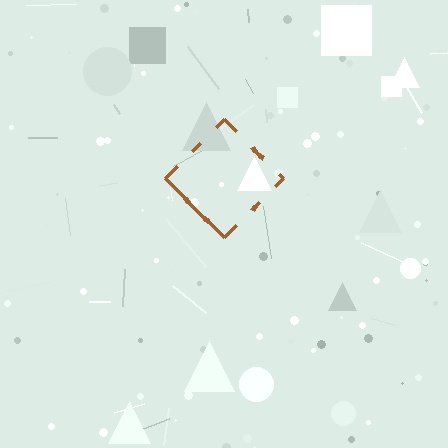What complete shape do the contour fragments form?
The contour fragments form a diamond.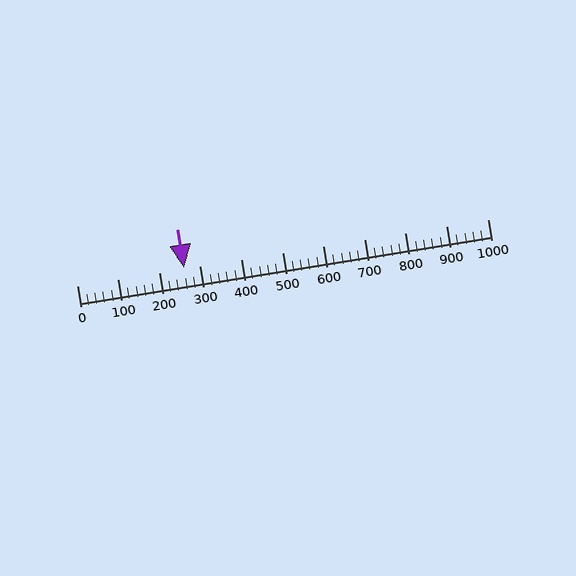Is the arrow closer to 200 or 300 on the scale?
The arrow is closer to 300.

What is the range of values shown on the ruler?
The ruler shows values from 0 to 1000.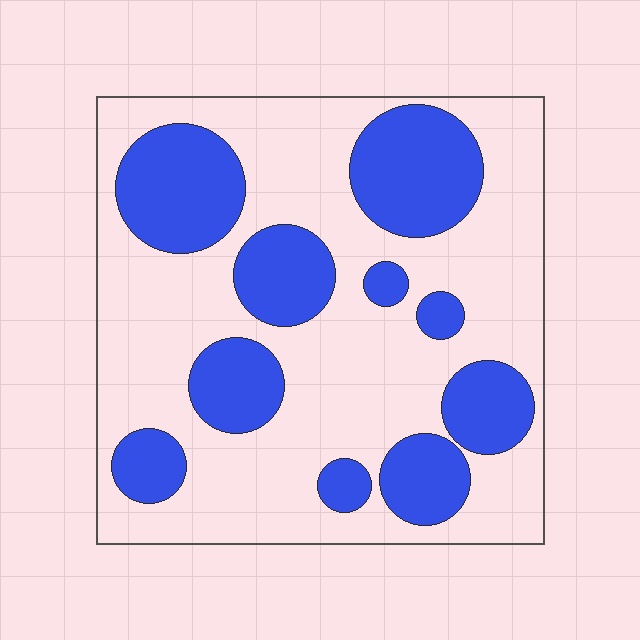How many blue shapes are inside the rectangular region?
10.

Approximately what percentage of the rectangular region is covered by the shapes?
Approximately 35%.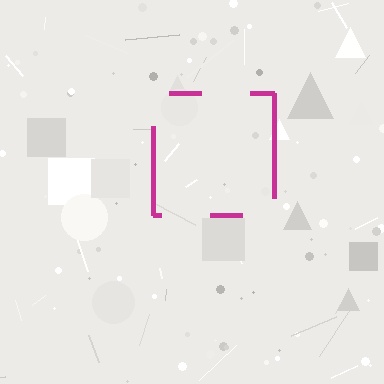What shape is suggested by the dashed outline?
The dashed outline suggests a square.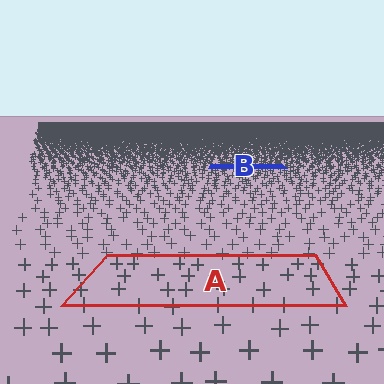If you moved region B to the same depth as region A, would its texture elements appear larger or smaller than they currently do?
They would appear larger. At a closer depth, the same texture elements are projected at a bigger on-screen size.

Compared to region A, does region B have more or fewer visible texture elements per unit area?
Region B has more texture elements per unit area — they are packed more densely because it is farther away.